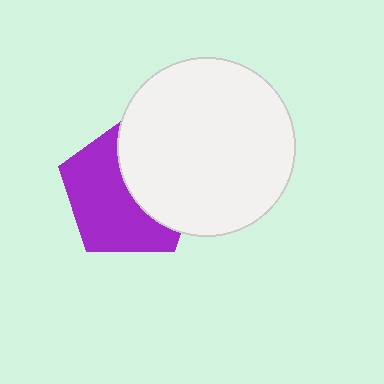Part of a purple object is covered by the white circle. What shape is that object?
It is a pentagon.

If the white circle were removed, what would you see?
You would see the complete purple pentagon.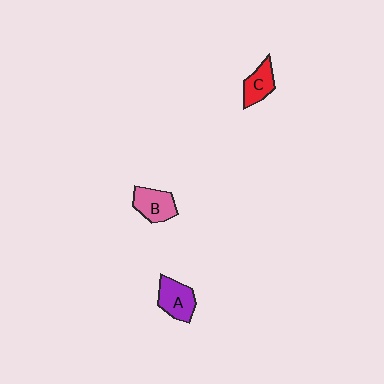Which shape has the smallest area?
Shape C (red).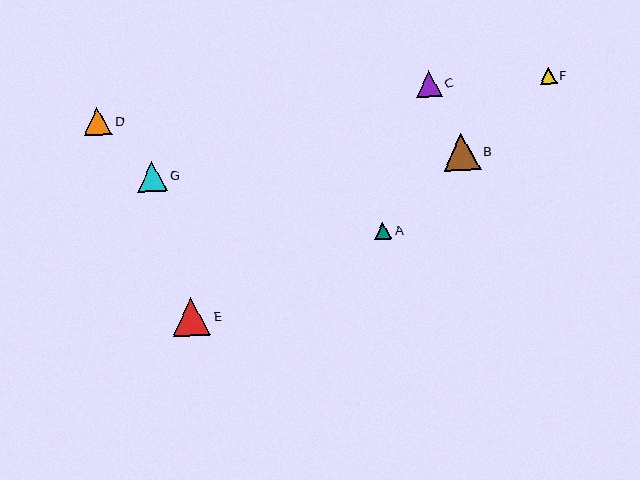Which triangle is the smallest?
Triangle F is the smallest with a size of approximately 17 pixels.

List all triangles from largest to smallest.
From largest to smallest: E, B, G, D, C, A, F.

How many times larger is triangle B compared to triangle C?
Triangle B is approximately 1.4 times the size of triangle C.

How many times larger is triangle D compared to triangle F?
Triangle D is approximately 1.7 times the size of triangle F.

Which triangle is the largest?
Triangle E is the largest with a size of approximately 38 pixels.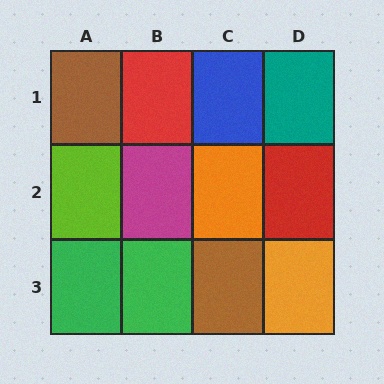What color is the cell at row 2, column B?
Magenta.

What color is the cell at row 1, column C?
Blue.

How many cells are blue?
1 cell is blue.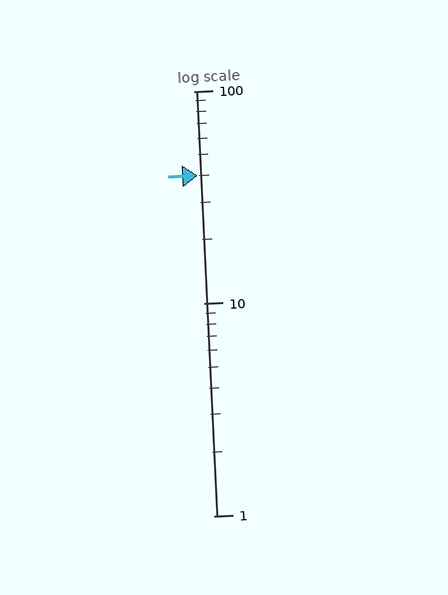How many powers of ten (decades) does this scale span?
The scale spans 2 decades, from 1 to 100.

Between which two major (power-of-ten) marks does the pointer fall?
The pointer is between 10 and 100.